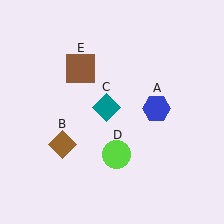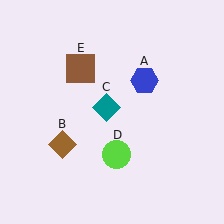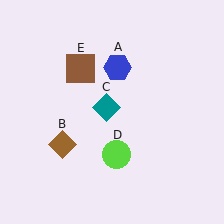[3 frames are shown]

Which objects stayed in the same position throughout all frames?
Brown diamond (object B) and teal diamond (object C) and lime circle (object D) and brown square (object E) remained stationary.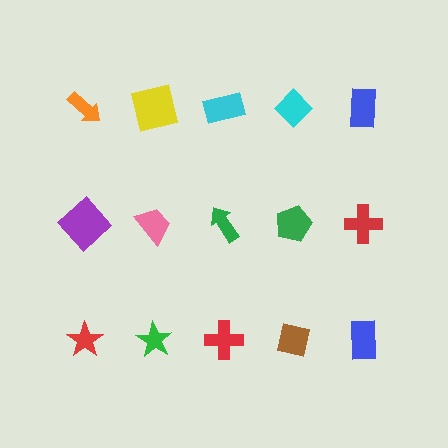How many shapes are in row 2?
5 shapes.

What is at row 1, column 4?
A cyan diamond.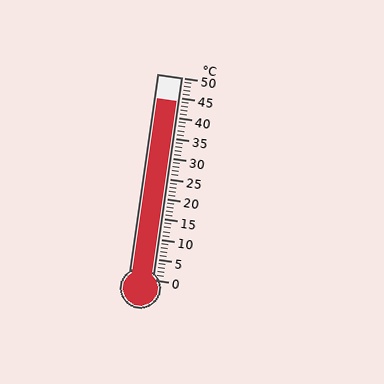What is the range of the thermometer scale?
The thermometer scale ranges from 0°C to 50°C.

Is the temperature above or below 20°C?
The temperature is above 20°C.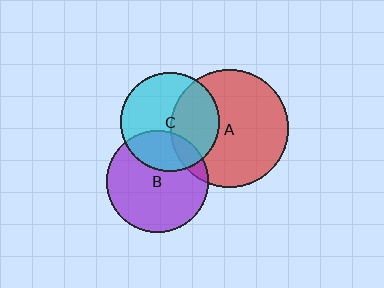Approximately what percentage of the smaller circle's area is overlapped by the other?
Approximately 10%.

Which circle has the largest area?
Circle A (red).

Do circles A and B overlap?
Yes.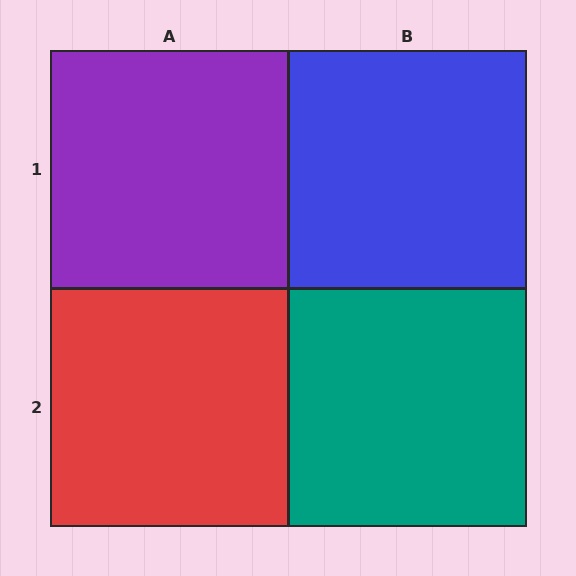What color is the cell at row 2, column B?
Teal.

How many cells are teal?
1 cell is teal.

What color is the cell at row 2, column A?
Red.